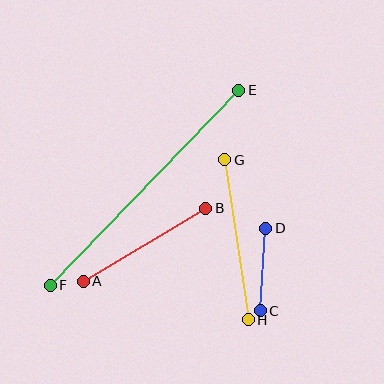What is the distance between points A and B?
The distance is approximately 142 pixels.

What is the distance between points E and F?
The distance is approximately 271 pixels.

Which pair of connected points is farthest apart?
Points E and F are farthest apart.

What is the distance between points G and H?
The distance is approximately 162 pixels.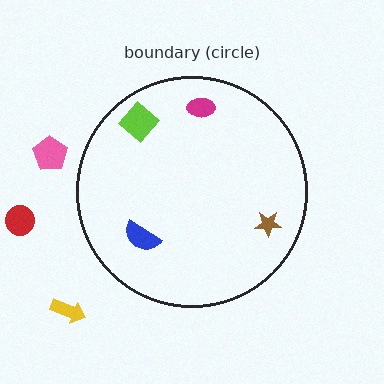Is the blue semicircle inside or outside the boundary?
Inside.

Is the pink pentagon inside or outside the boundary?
Outside.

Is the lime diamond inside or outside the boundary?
Inside.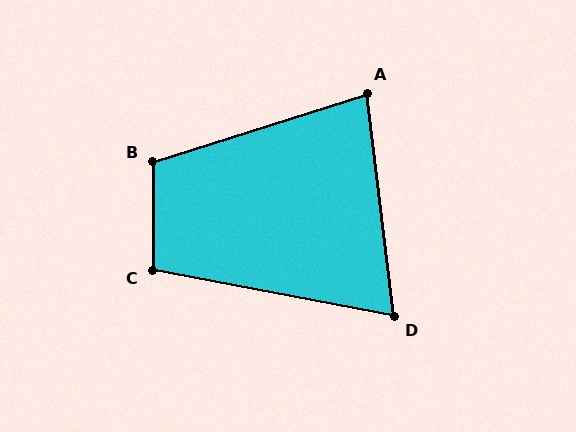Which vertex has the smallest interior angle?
D, at approximately 72 degrees.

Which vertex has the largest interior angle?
B, at approximately 108 degrees.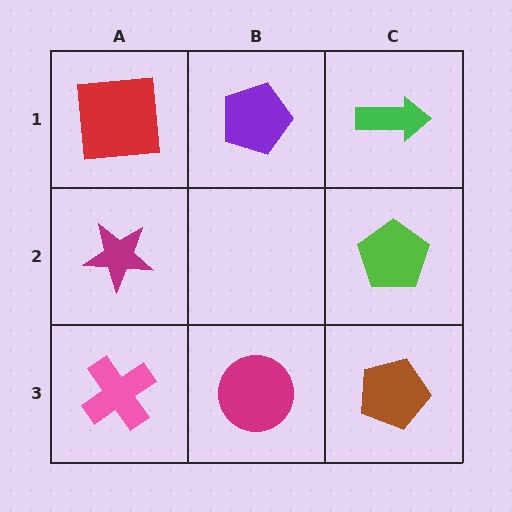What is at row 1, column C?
A green arrow.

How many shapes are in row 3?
3 shapes.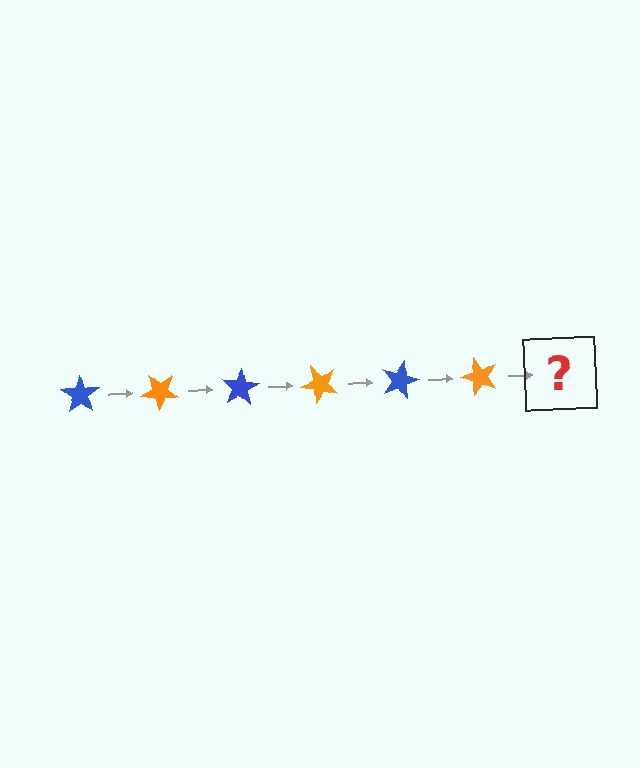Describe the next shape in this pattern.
It should be a blue star, rotated 240 degrees from the start.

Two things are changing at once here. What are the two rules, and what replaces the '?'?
The two rules are that it rotates 40 degrees each step and the color cycles through blue and orange. The '?' should be a blue star, rotated 240 degrees from the start.